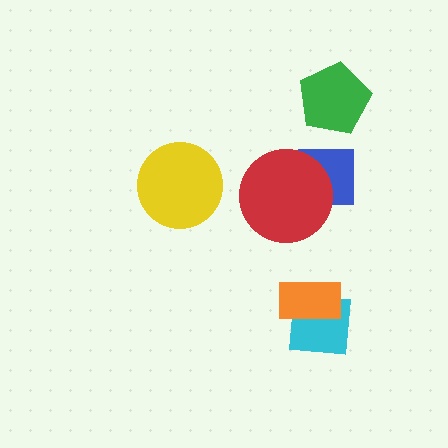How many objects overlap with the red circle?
1 object overlaps with the red circle.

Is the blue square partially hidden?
Yes, it is partially covered by another shape.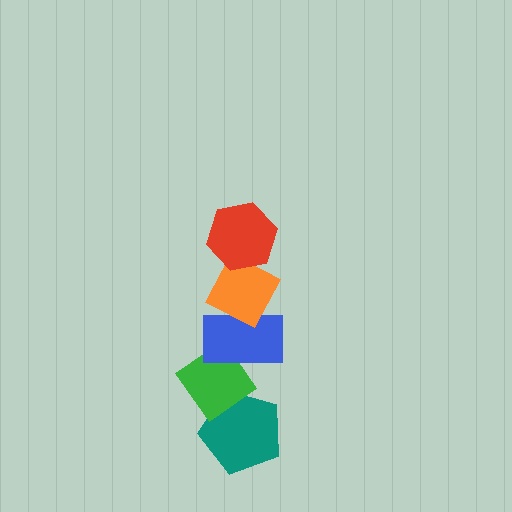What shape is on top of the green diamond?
The blue rectangle is on top of the green diamond.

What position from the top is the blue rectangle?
The blue rectangle is 3rd from the top.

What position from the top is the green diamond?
The green diamond is 4th from the top.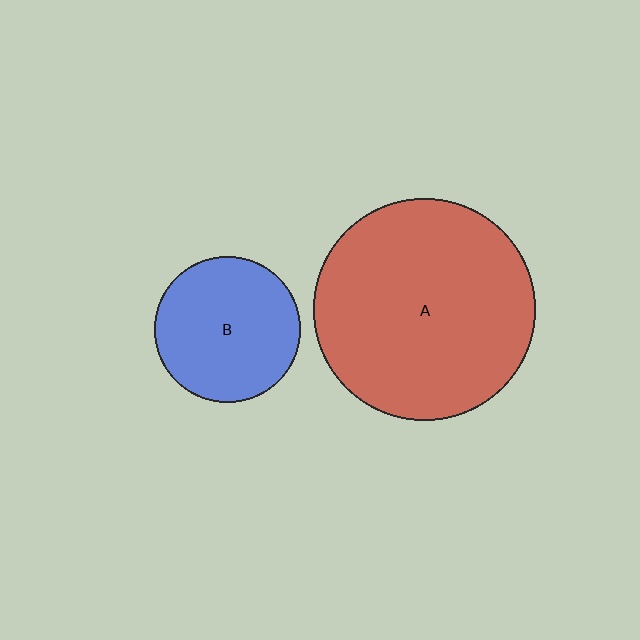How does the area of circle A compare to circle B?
Approximately 2.3 times.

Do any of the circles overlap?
No, none of the circles overlap.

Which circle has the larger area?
Circle A (red).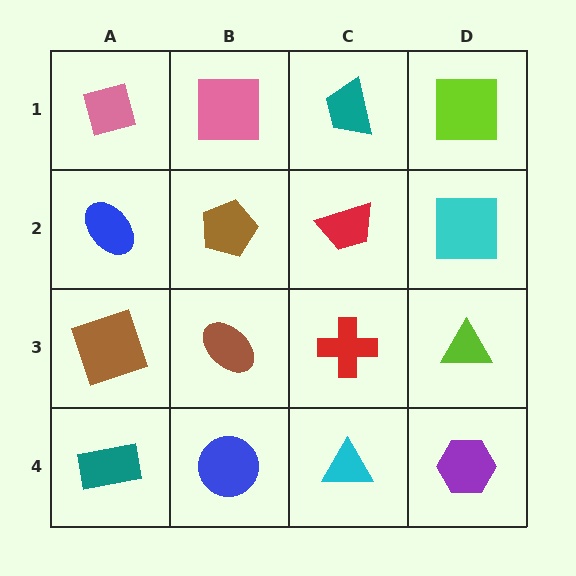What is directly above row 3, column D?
A cyan square.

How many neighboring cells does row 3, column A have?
3.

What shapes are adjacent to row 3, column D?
A cyan square (row 2, column D), a purple hexagon (row 4, column D), a red cross (row 3, column C).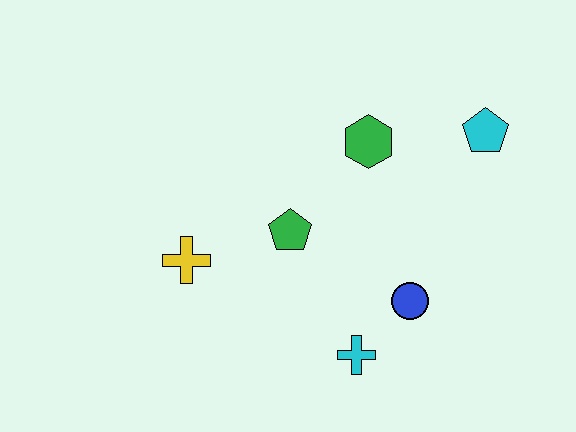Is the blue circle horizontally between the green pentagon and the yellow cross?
No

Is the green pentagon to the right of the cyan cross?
No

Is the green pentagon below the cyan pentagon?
Yes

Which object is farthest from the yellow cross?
The cyan pentagon is farthest from the yellow cross.